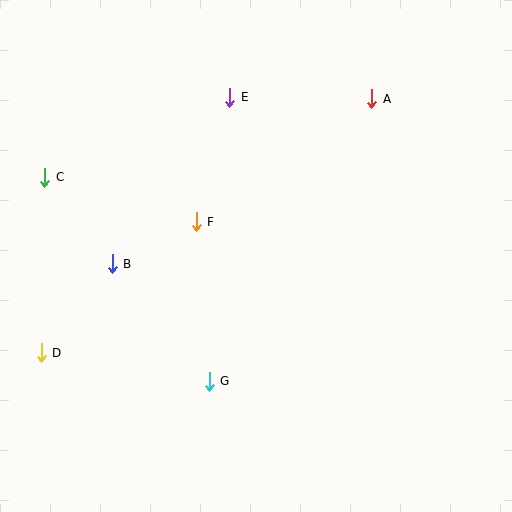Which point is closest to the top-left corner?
Point C is closest to the top-left corner.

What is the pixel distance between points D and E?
The distance between D and E is 317 pixels.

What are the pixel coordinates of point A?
Point A is at (372, 99).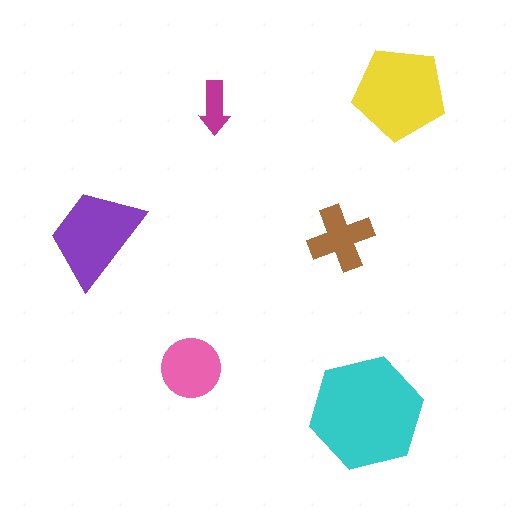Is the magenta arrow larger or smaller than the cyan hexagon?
Smaller.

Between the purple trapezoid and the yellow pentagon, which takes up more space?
The yellow pentagon.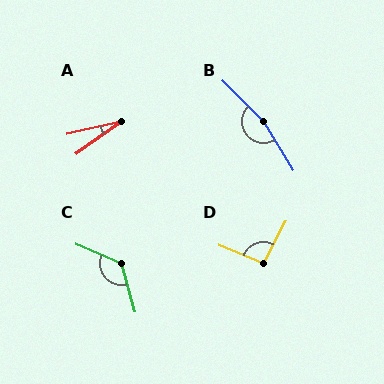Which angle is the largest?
B, at approximately 166 degrees.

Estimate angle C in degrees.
Approximately 129 degrees.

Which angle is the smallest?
A, at approximately 23 degrees.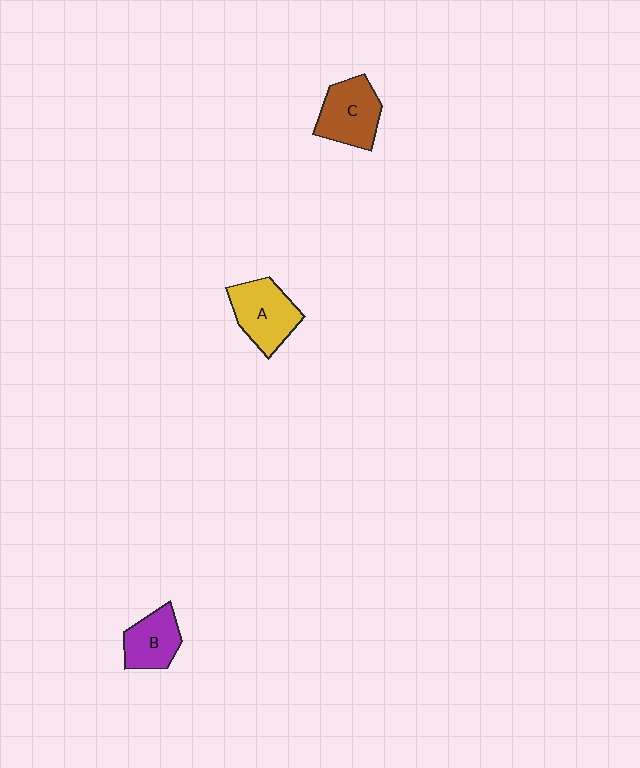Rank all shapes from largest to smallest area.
From largest to smallest: A (yellow), C (brown), B (purple).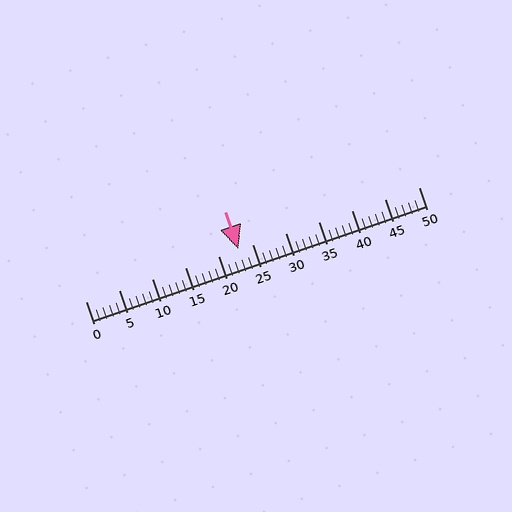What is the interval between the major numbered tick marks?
The major tick marks are spaced 5 units apart.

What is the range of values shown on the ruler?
The ruler shows values from 0 to 50.